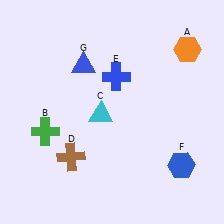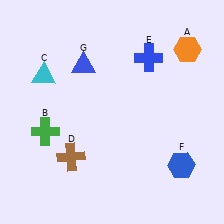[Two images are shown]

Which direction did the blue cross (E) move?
The blue cross (E) moved right.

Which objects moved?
The objects that moved are: the cyan triangle (C), the blue cross (E).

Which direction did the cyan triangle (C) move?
The cyan triangle (C) moved left.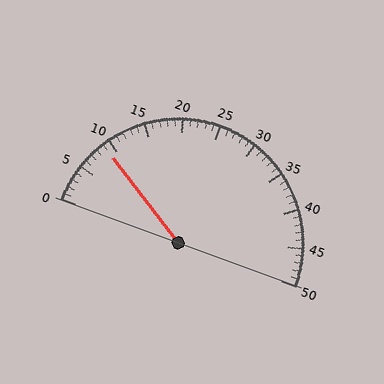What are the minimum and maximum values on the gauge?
The gauge ranges from 0 to 50.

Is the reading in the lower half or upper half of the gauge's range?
The reading is in the lower half of the range (0 to 50).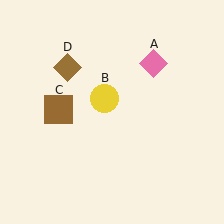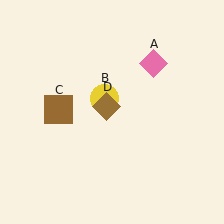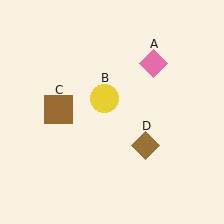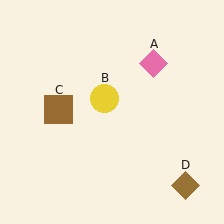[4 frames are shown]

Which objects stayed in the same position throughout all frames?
Pink diamond (object A) and yellow circle (object B) and brown square (object C) remained stationary.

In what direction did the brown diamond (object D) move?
The brown diamond (object D) moved down and to the right.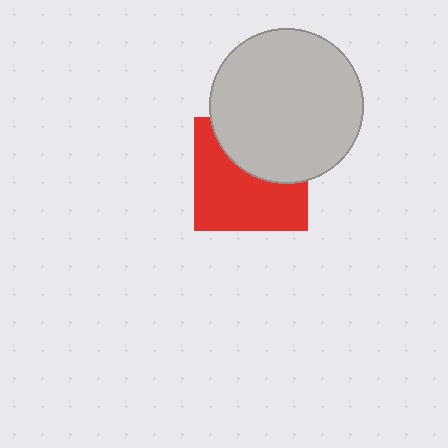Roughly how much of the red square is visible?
About half of it is visible (roughly 60%).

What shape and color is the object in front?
The object in front is a light gray circle.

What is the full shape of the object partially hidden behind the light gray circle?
The partially hidden object is a red square.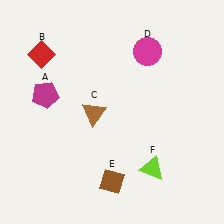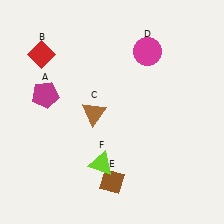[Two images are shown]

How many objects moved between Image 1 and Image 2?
1 object moved between the two images.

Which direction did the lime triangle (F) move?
The lime triangle (F) moved left.